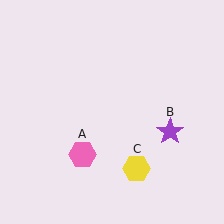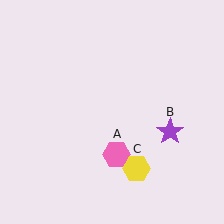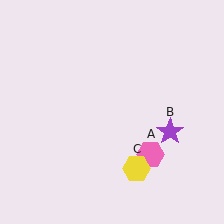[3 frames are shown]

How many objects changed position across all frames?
1 object changed position: pink hexagon (object A).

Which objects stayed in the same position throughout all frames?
Purple star (object B) and yellow hexagon (object C) remained stationary.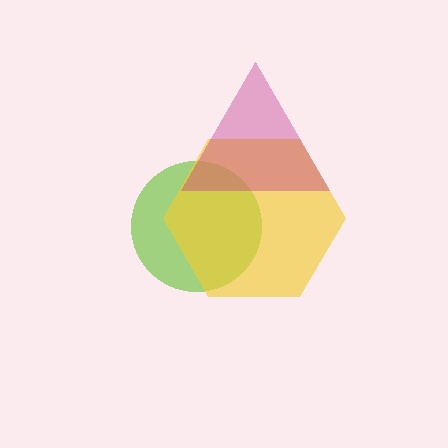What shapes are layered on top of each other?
The layered shapes are: a lime circle, a yellow hexagon, a magenta triangle.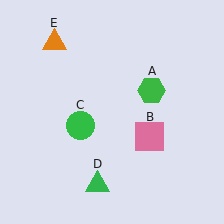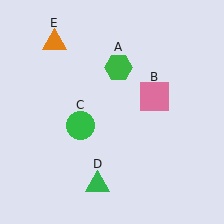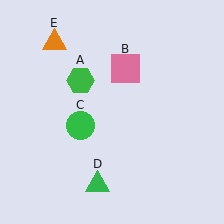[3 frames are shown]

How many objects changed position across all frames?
2 objects changed position: green hexagon (object A), pink square (object B).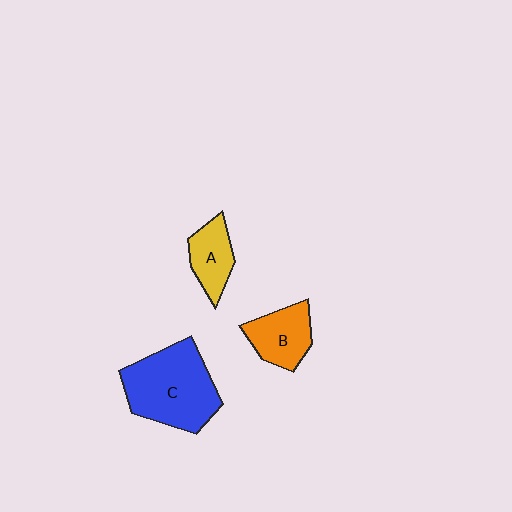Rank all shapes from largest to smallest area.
From largest to smallest: C (blue), B (orange), A (yellow).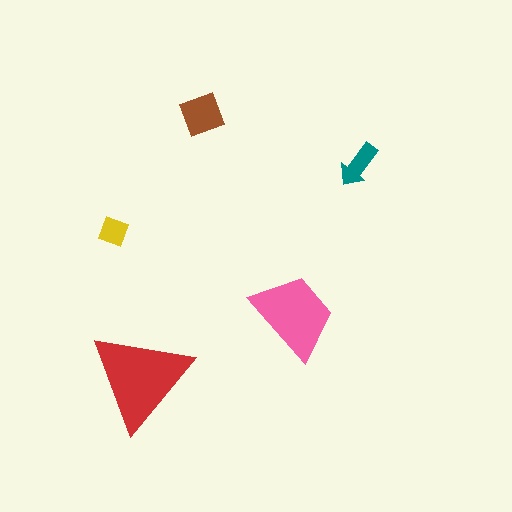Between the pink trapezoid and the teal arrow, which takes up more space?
The pink trapezoid.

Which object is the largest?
The red triangle.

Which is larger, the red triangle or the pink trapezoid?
The red triangle.